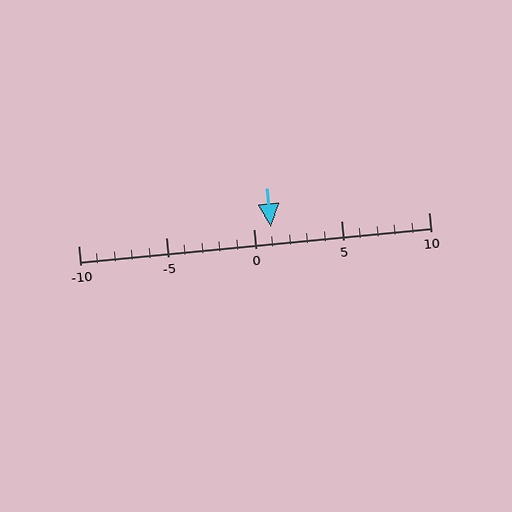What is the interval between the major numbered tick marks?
The major tick marks are spaced 5 units apart.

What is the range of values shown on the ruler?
The ruler shows values from -10 to 10.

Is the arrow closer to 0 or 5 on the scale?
The arrow is closer to 0.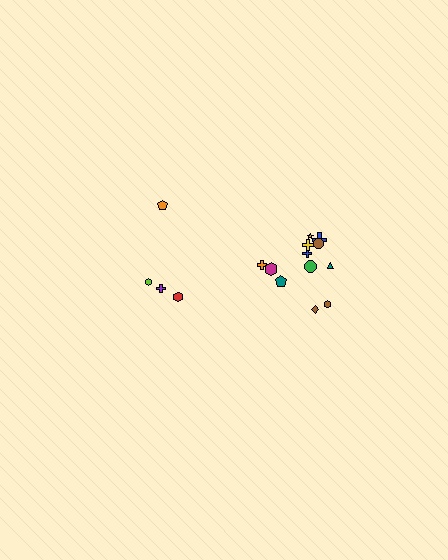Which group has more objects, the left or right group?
The right group.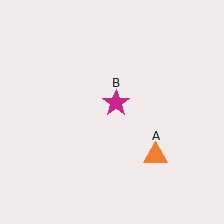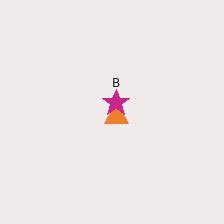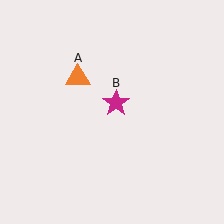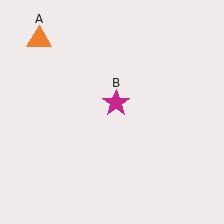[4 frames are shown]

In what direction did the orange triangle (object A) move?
The orange triangle (object A) moved up and to the left.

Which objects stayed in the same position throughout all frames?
Magenta star (object B) remained stationary.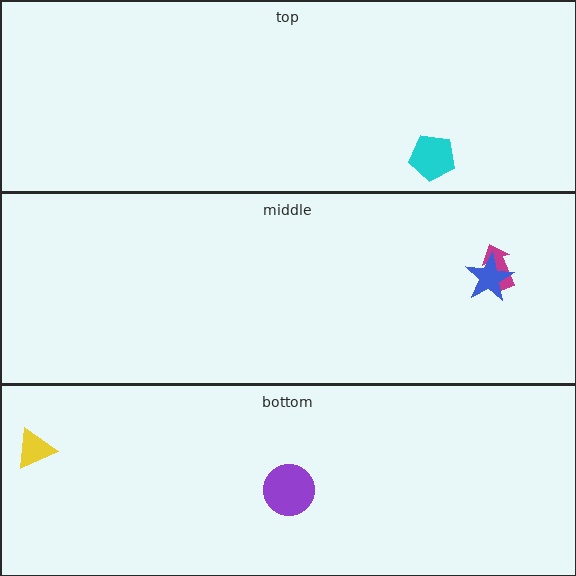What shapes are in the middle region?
The magenta arrow, the blue star.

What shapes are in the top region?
The cyan pentagon.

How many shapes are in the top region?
1.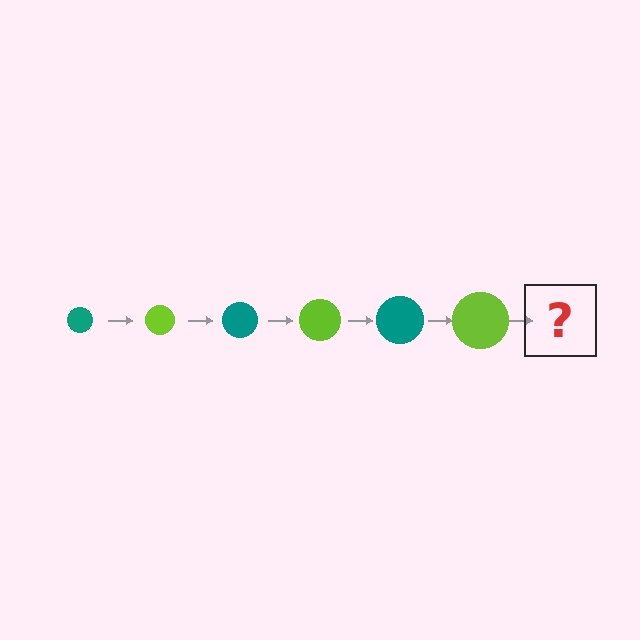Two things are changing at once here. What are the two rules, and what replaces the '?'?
The two rules are that the circle grows larger each step and the color cycles through teal and lime. The '?' should be a teal circle, larger than the previous one.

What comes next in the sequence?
The next element should be a teal circle, larger than the previous one.